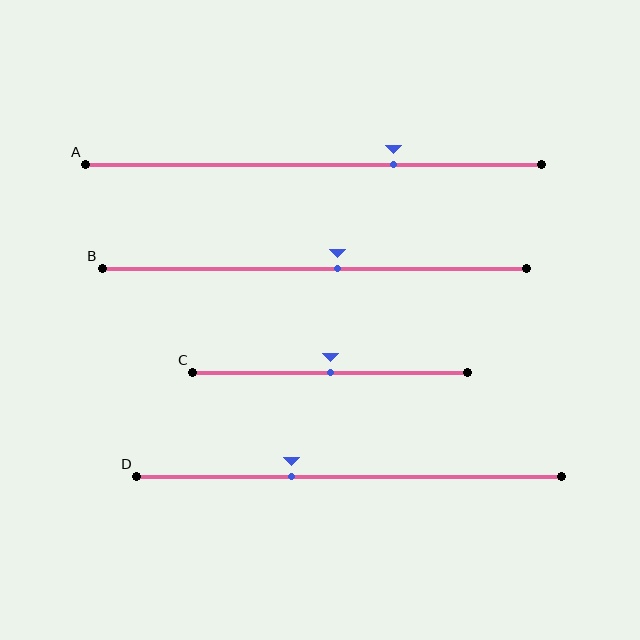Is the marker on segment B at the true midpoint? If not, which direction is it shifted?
No, the marker on segment B is shifted to the right by about 6% of the segment length.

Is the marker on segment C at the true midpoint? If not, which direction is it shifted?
Yes, the marker on segment C is at the true midpoint.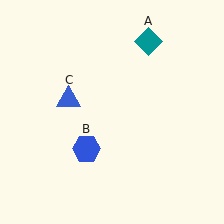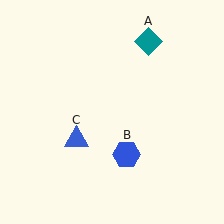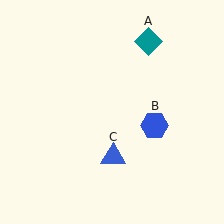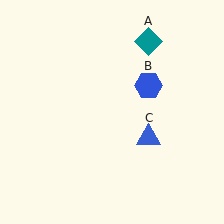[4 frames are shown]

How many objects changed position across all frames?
2 objects changed position: blue hexagon (object B), blue triangle (object C).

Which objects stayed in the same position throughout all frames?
Teal diamond (object A) remained stationary.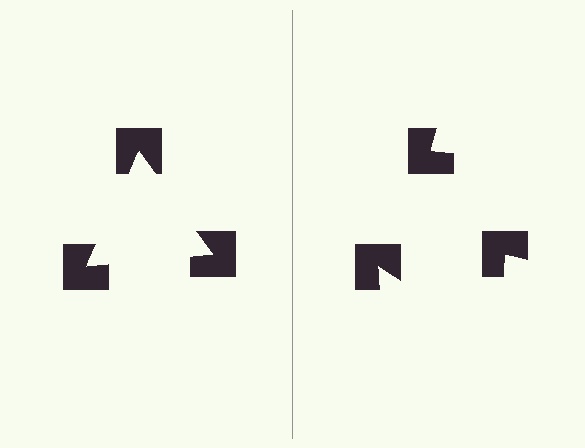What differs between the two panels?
The notched squares are positioned identically on both sides; only the wedge orientations differ. On the left they align to a triangle; on the right they are misaligned.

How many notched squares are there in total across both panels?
6 — 3 on each side.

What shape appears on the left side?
An illusory triangle.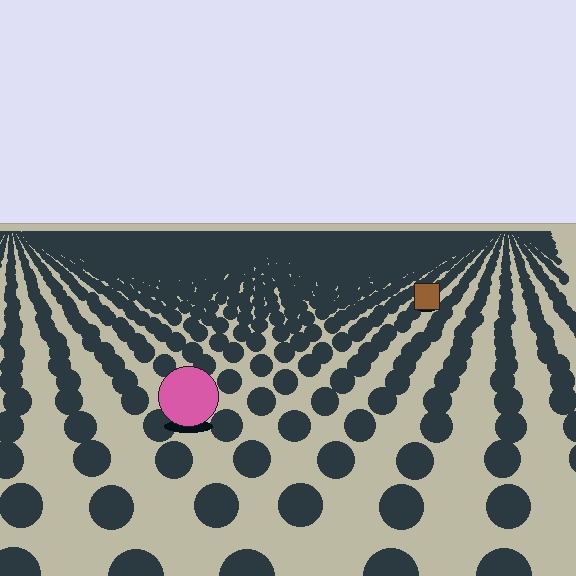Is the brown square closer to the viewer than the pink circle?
No. The pink circle is closer — you can tell from the texture gradient: the ground texture is coarser near it.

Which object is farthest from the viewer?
The brown square is farthest from the viewer. It appears smaller and the ground texture around it is denser.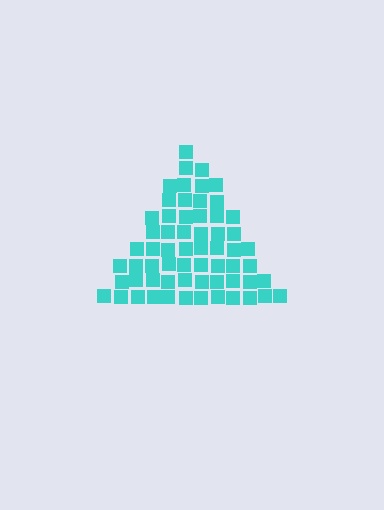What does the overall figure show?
The overall figure shows a triangle.